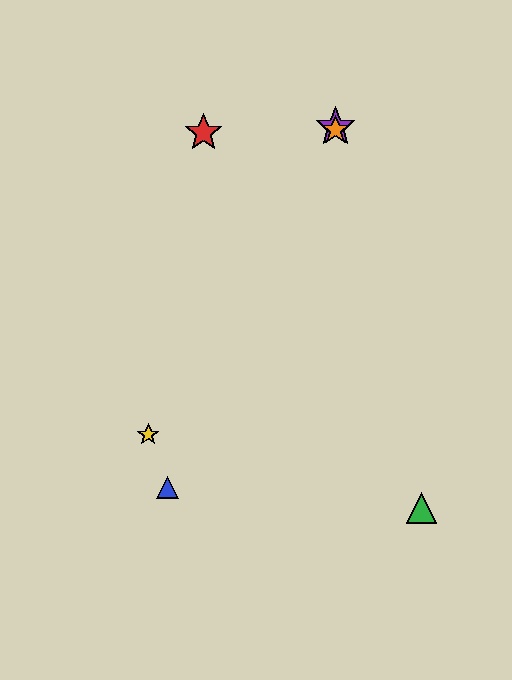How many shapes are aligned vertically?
2 shapes (the purple star, the orange star) are aligned vertically.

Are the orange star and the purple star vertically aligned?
Yes, both are at x≈335.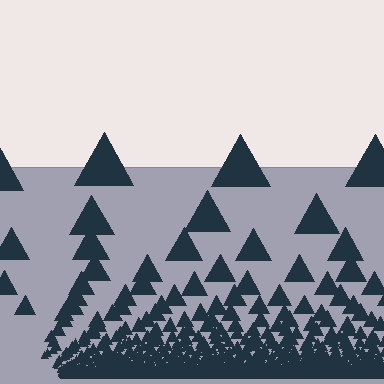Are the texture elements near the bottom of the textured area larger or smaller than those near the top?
Smaller. The gradient is inverted — elements near the bottom are smaller and denser.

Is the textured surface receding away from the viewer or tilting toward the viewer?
The surface appears to tilt toward the viewer. Texture elements get larger and sparser toward the top.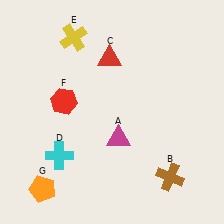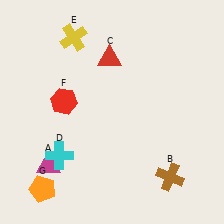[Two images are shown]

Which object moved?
The magenta triangle (A) moved left.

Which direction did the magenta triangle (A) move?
The magenta triangle (A) moved left.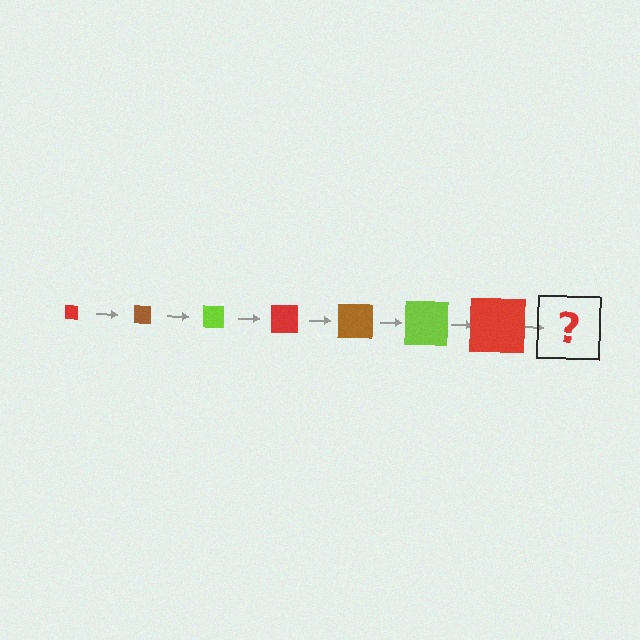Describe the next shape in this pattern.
It should be a brown square, larger than the previous one.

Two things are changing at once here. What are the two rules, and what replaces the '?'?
The two rules are that the square grows larger each step and the color cycles through red, brown, and lime. The '?' should be a brown square, larger than the previous one.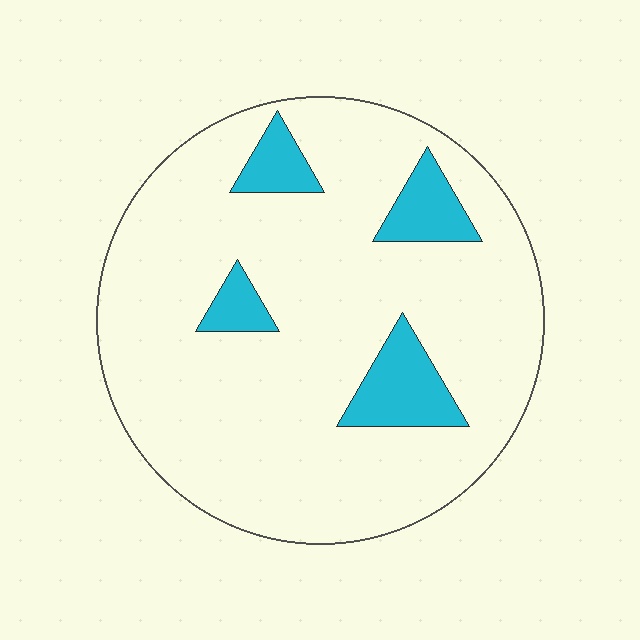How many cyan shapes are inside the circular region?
4.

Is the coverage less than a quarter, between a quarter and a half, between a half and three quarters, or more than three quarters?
Less than a quarter.